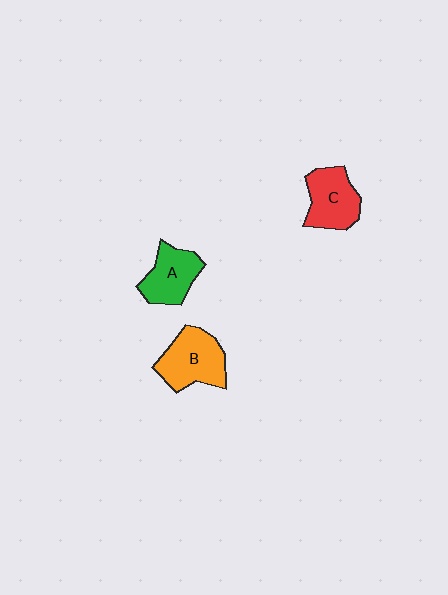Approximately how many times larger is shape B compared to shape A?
Approximately 1.2 times.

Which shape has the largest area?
Shape B (orange).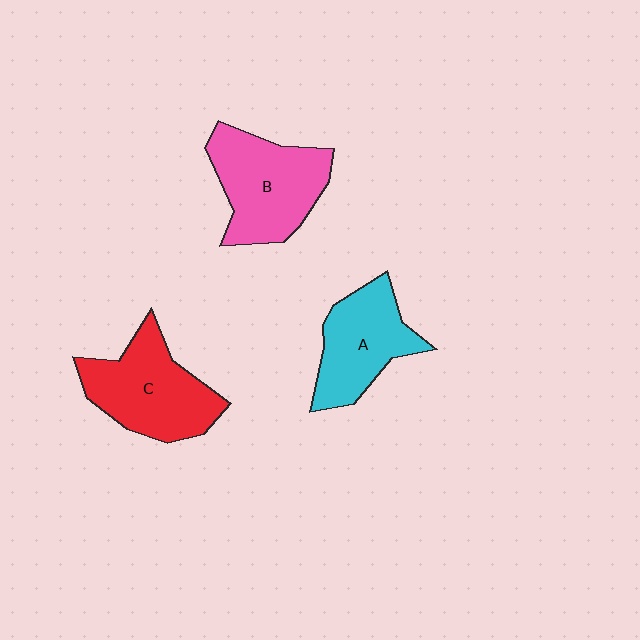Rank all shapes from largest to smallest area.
From largest to smallest: B (pink), C (red), A (cyan).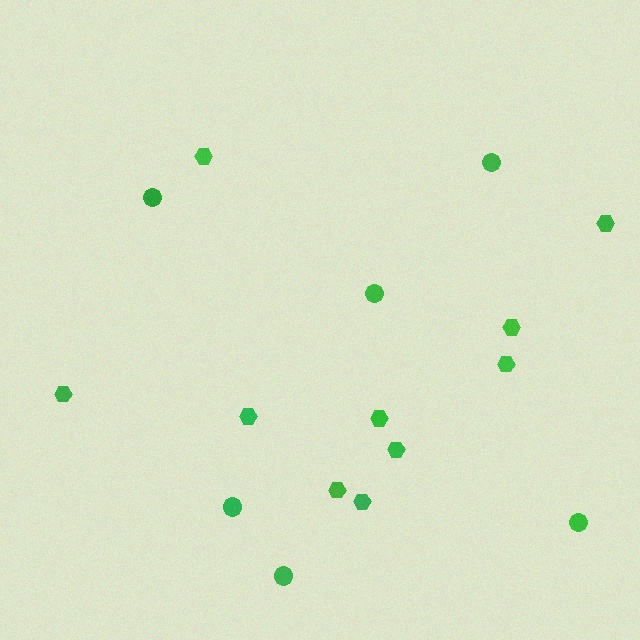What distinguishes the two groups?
There are 2 groups: one group of hexagons (10) and one group of circles (6).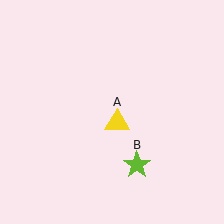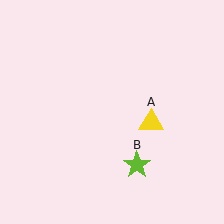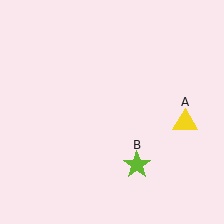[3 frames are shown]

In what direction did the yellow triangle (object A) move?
The yellow triangle (object A) moved right.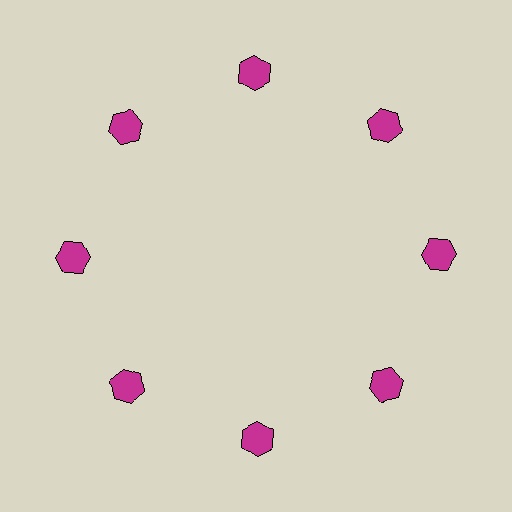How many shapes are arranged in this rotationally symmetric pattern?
There are 8 shapes, arranged in 8 groups of 1.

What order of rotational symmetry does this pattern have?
This pattern has 8-fold rotational symmetry.